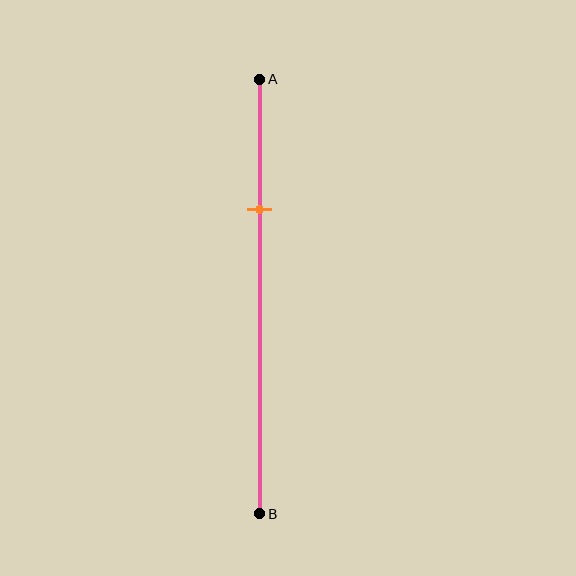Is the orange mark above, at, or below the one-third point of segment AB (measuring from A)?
The orange mark is above the one-third point of segment AB.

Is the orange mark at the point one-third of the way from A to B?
No, the mark is at about 30% from A, not at the 33% one-third point.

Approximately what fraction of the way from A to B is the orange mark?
The orange mark is approximately 30% of the way from A to B.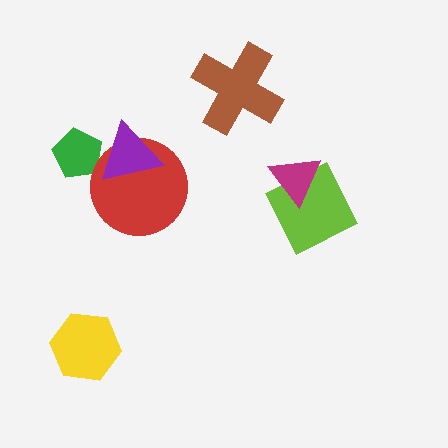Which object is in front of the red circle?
The purple triangle is in front of the red circle.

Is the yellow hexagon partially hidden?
No, no other shape covers it.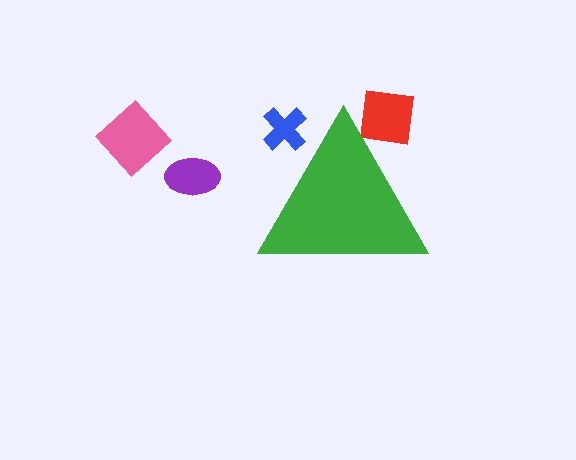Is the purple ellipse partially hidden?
No, the purple ellipse is fully visible.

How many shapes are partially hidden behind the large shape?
2 shapes are partially hidden.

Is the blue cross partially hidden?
Yes, the blue cross is partially hidden behind the green triangle.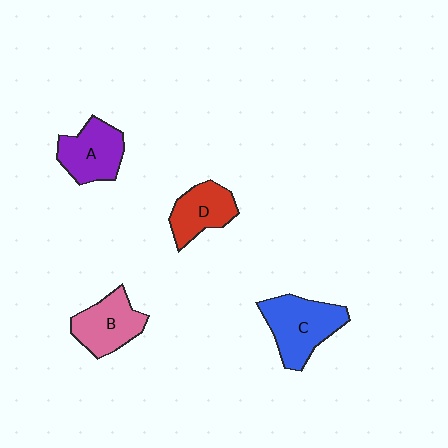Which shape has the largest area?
Shape C (blue).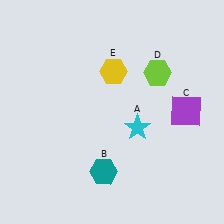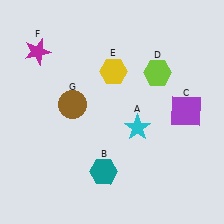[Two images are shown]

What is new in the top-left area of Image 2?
A brown circle (G) was added in the top-left area of Image 2.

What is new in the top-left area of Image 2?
A magenta star (F) was added in the top-left area of Image 2.